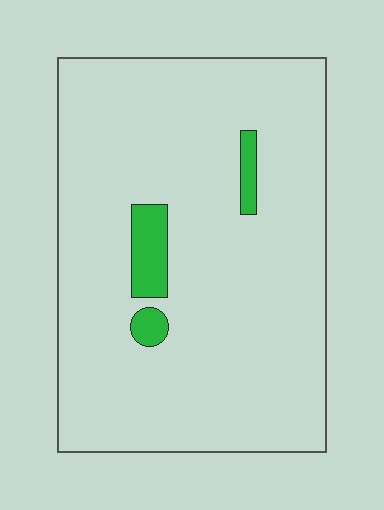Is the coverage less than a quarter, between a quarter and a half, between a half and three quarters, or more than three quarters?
Less than a quarter.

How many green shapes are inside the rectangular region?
3.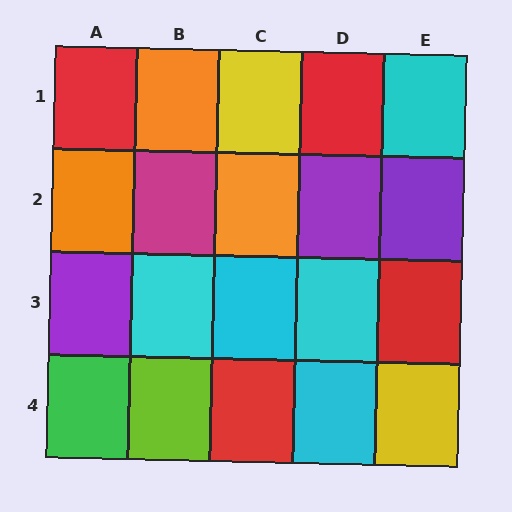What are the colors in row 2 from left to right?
Orange, magenta, orange, purple, purple.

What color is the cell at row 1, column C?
Yellow.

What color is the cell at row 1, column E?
Cyan.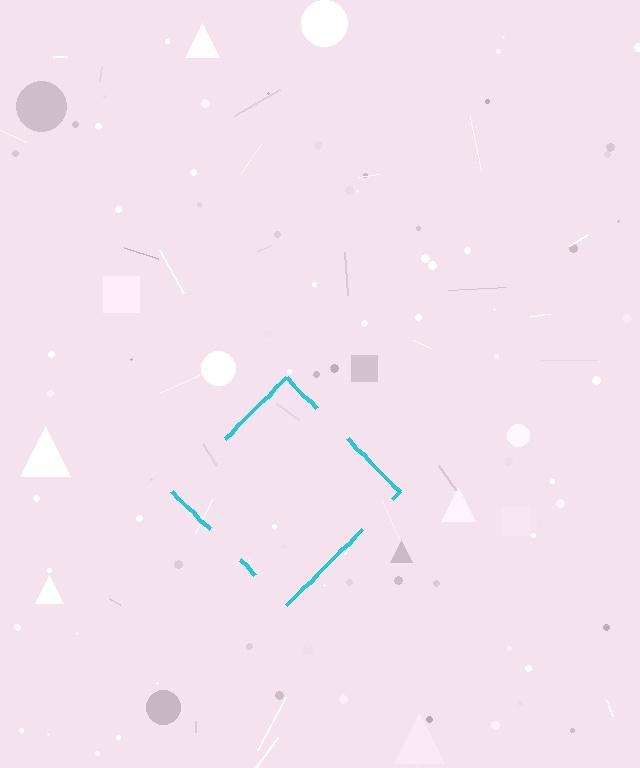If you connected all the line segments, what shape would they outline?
They would outline a diamond.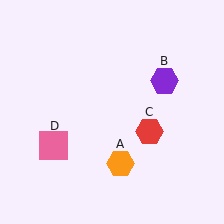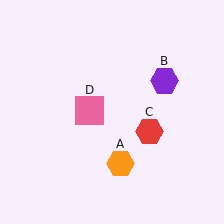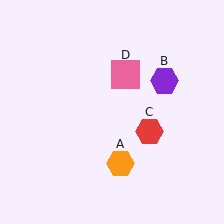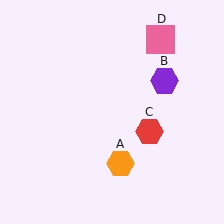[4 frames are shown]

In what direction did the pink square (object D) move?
The pink square (object D) moved up and to the right.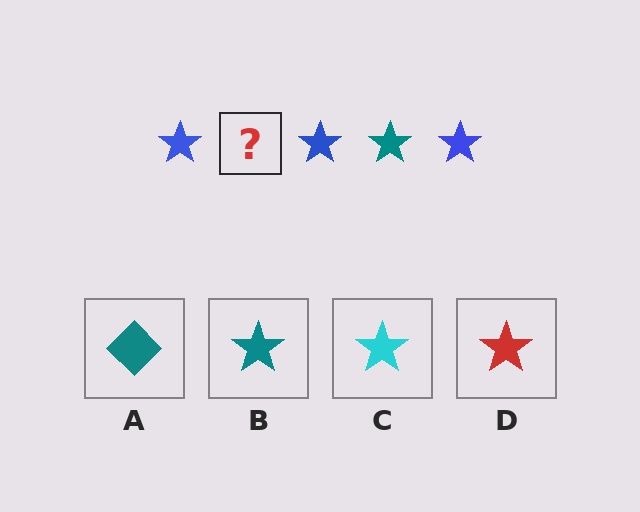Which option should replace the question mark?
Option B.